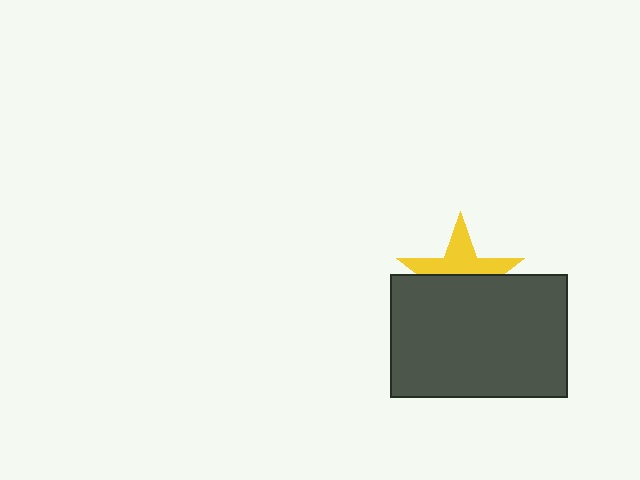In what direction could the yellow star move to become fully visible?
The yellow star could move up. That would shift it out from behind the dark gray rectangle entirely.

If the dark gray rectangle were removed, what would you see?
You would see the complete yellow star.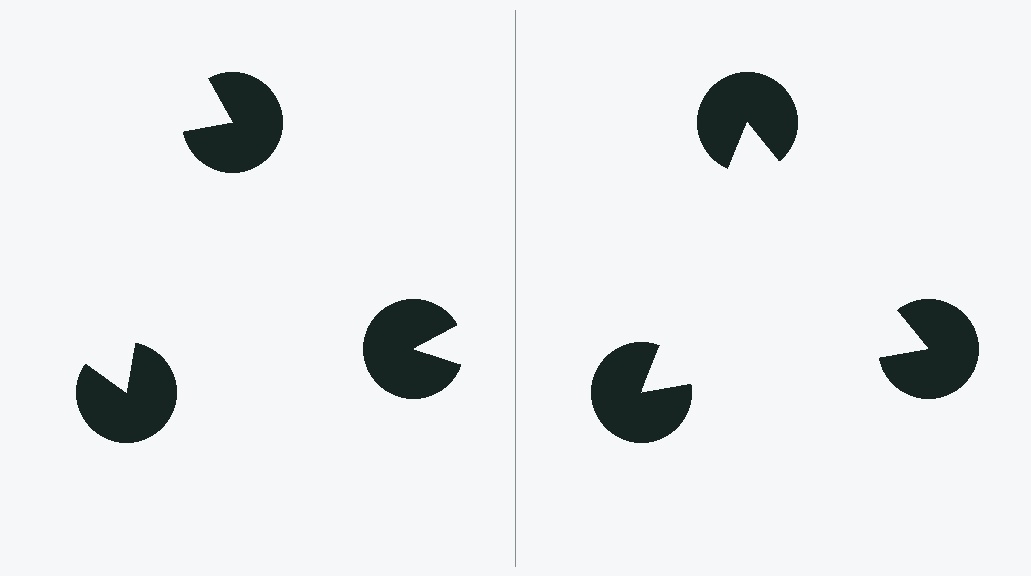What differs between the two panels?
The pac-man discs are positioned identically on both sides; only the wedge orientations differ. On the right they align to a triangle; on the left they are misaligned.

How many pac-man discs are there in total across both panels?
6 — 3 on each side.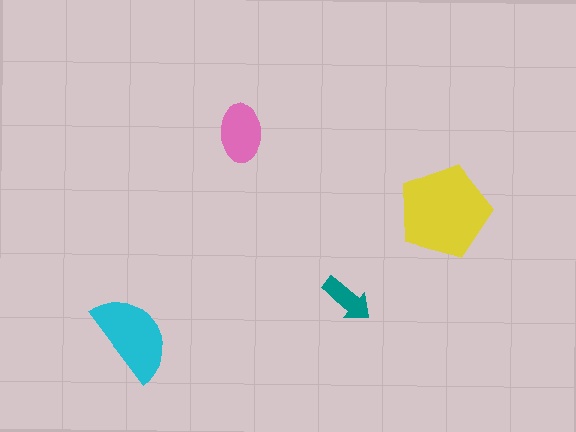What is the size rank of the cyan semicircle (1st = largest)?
2nd.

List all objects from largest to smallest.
The yellow pentagon, the cyan semicircle, the pink ellipse, the teal arrow.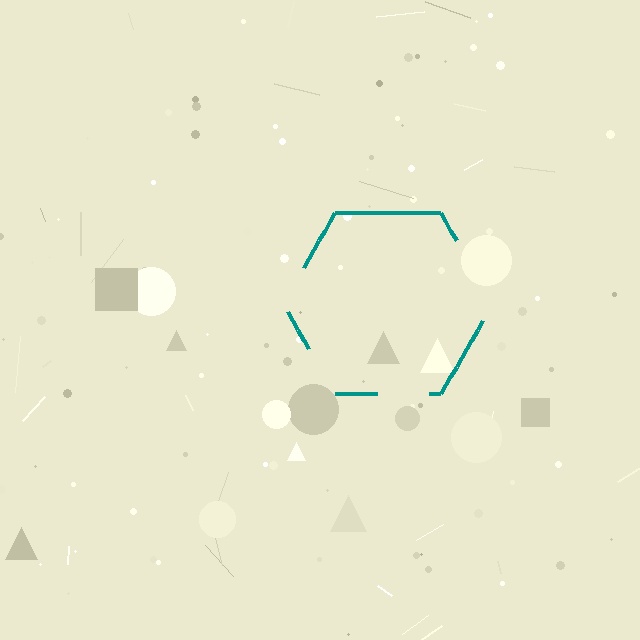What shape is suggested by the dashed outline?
The dashed outline suggests a hexagon.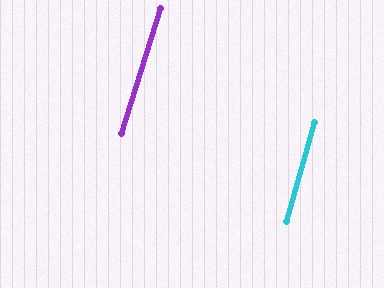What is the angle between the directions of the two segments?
Approximately 1 degree.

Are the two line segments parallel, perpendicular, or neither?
Parallel — their directions differ by only 1.5°.